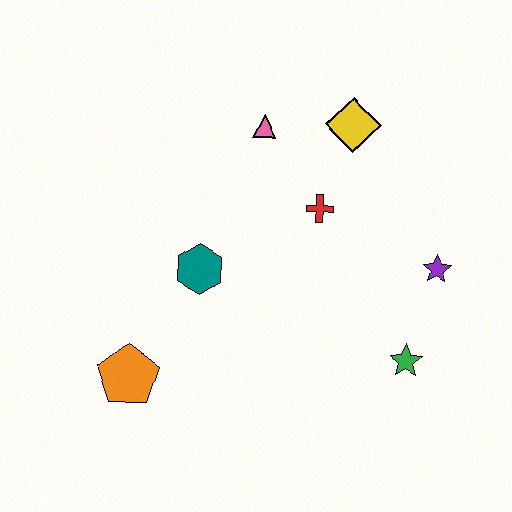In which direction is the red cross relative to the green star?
The red cross is above the green star.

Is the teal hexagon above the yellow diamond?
No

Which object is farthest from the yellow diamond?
The orange pentagon is farthest from the yellow diamond.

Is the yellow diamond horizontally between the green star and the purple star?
No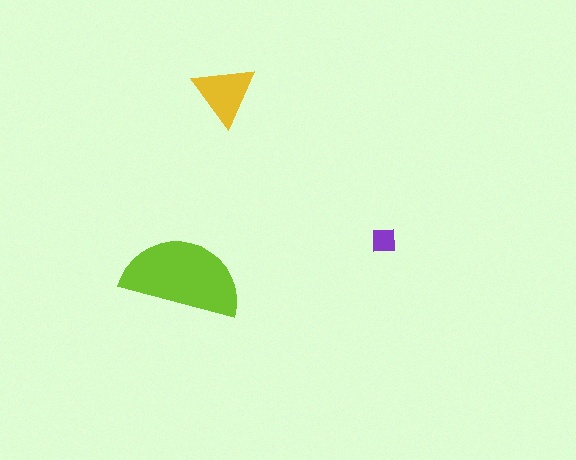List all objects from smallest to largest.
The purple square, the yellow triangle, the lime semicircle.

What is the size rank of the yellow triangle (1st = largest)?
2nd.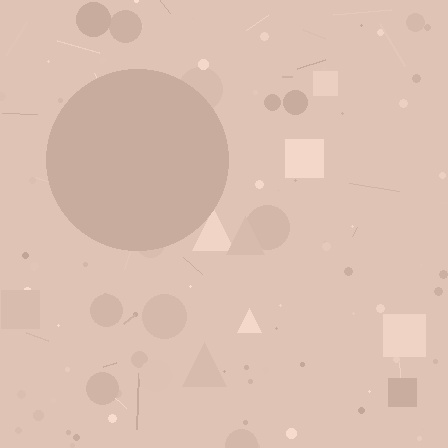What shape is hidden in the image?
A circle is hidden in the image.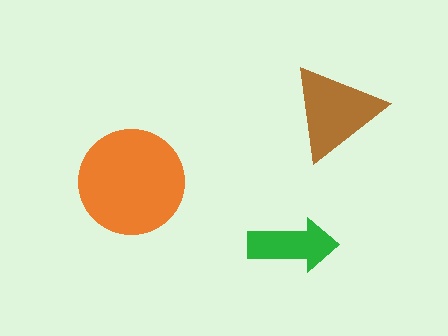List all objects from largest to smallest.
The orange circle, the brown triangle, the green arrow.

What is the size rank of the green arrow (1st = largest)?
3rd.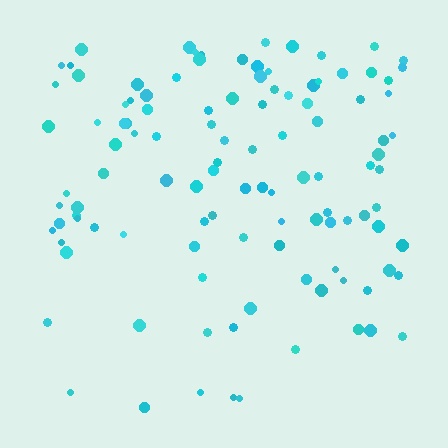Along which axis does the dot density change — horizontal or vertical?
Vertical.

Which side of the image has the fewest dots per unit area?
The bottom.